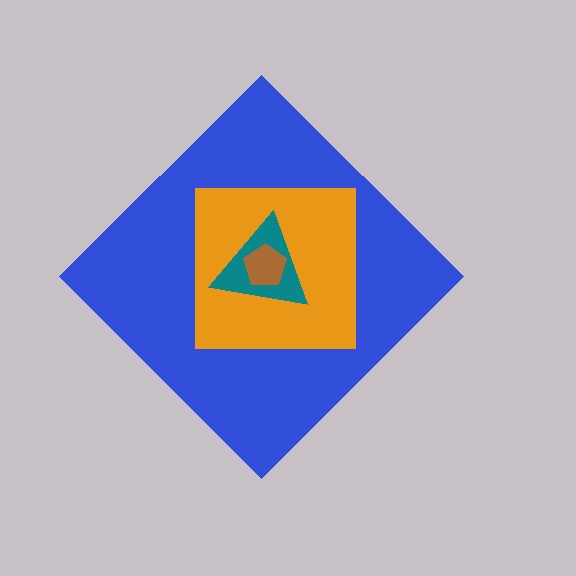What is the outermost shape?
The blue diamond.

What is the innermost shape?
The brown pentagon.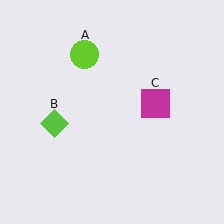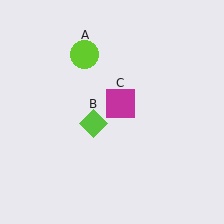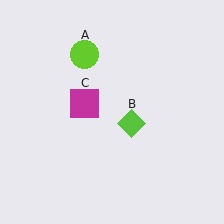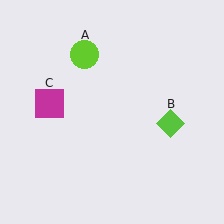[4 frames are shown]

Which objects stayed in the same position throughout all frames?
Lime circle (object A) remained stationary.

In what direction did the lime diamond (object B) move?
The lime diamond (object B) moved right.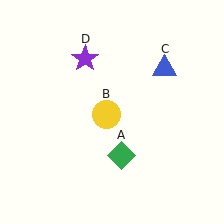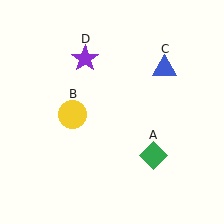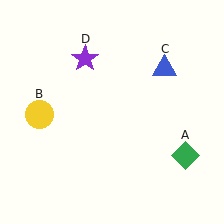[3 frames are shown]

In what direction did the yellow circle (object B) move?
The yellow circle (object B) moved left.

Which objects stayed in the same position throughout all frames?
Blue triangle (object C) and purple star (object D) remained stationary.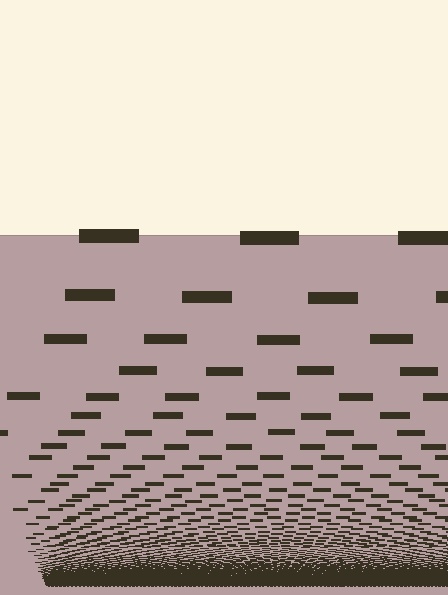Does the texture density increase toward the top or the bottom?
Density increases toward the bottom.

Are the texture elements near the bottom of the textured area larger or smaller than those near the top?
Smaller. The gradient is inverted — elements near the bottom are smaller and denser.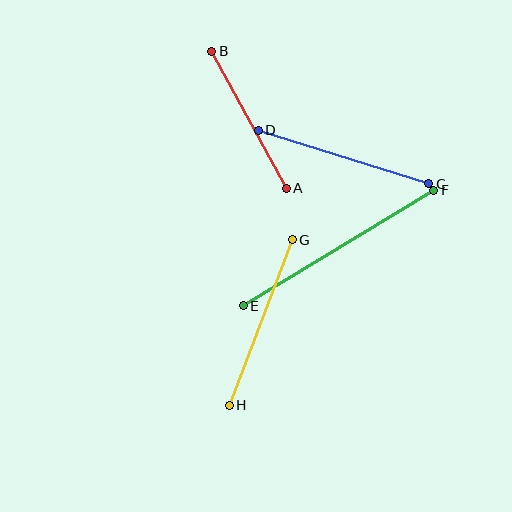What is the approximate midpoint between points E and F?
The midpoint is at approximately (339, 248) pixels.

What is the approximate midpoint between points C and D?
The midpoint is at approximately (344, 157) pixels.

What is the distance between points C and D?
The distance is approximately 179 pixels.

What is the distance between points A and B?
The distance is approximately 156 pixels.